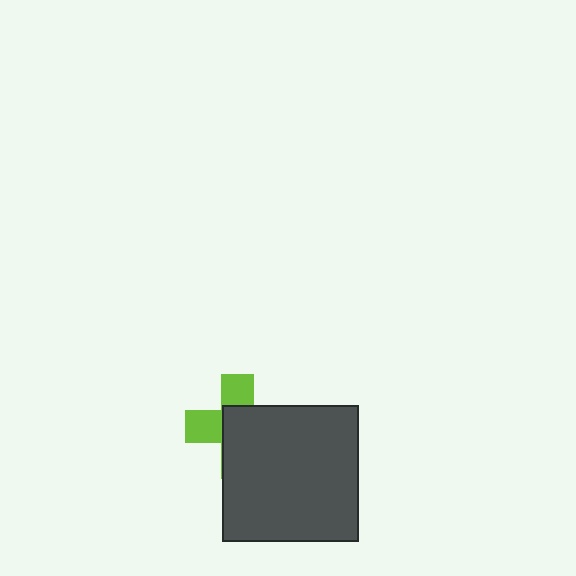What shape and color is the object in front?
The object in front is a dark gray square.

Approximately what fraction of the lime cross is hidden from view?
Roughly 62% of the lime cross is hidden behind the dark gray square.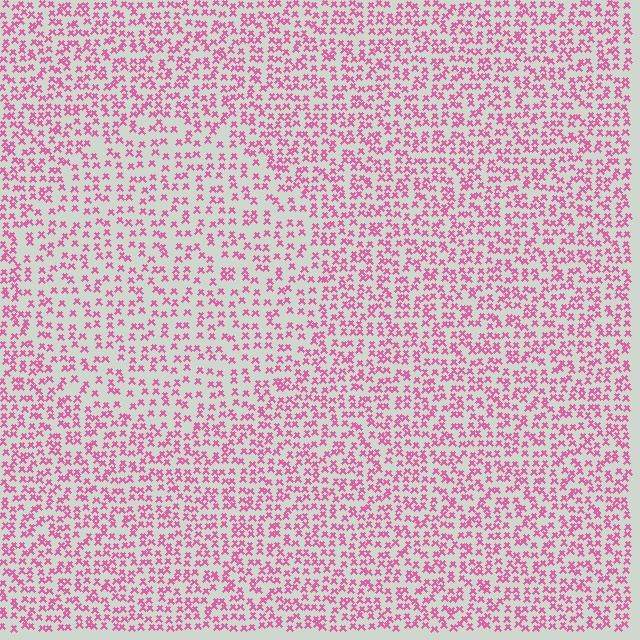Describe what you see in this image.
The image contains small pink elements arranged at two different densities. A circle-shaped region is visible where the elements are less densely packed than the surrounding area.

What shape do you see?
I see a circle.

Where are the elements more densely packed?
The elements are more densely packed outside the circle boundary.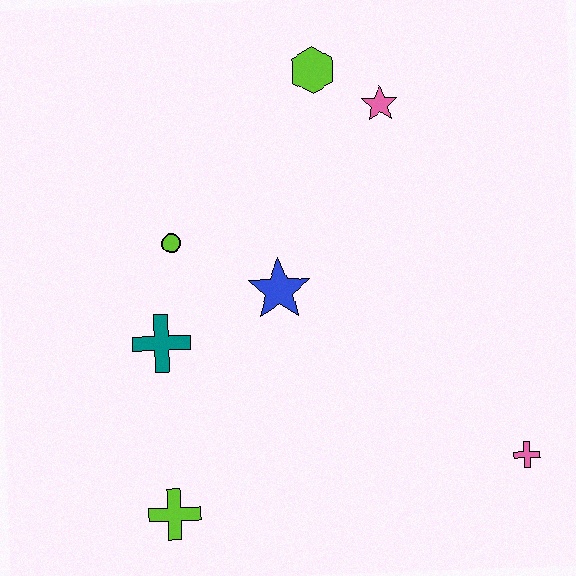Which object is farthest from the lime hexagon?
The lime cross is farthest from the lime hexagon.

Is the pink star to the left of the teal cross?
No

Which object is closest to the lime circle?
The teal cross is closest to the lime circle.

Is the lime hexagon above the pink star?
Yes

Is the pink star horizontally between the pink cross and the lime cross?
Yes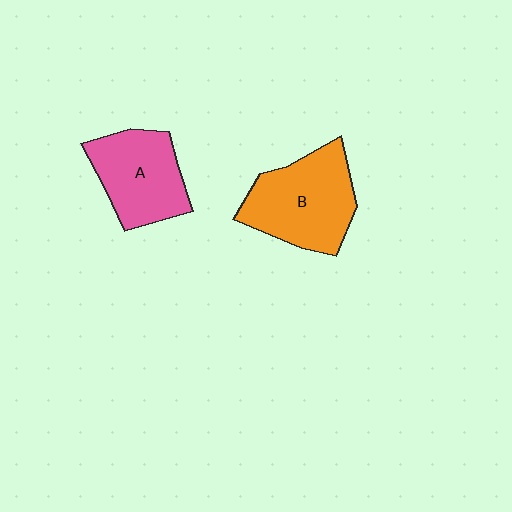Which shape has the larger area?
Shape B (orange).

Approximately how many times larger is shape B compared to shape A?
Approximately 1.2 times.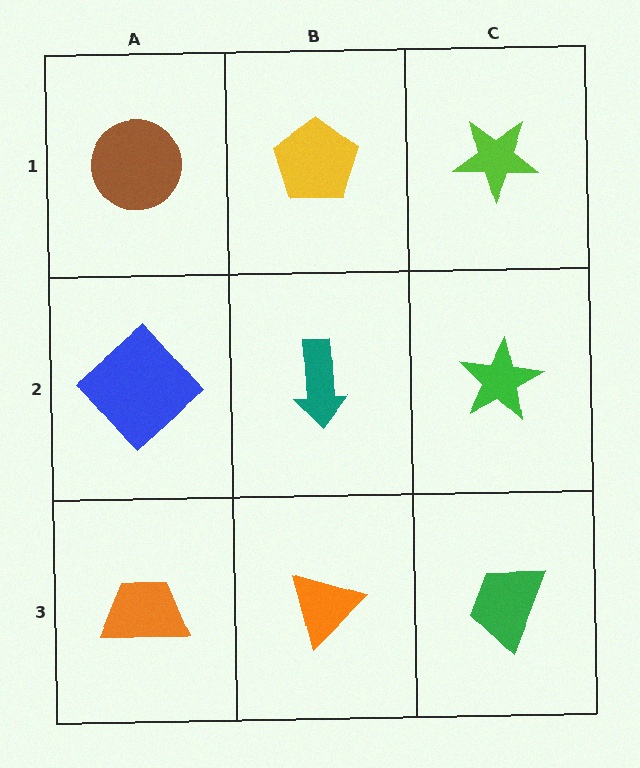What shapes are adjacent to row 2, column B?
A yellow pentagon (row 1, column B), an orange triangle (row 3, column B), a blue diamond (row 2, column A), a green star (row 2, column C).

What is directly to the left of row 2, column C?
A teal arrow.